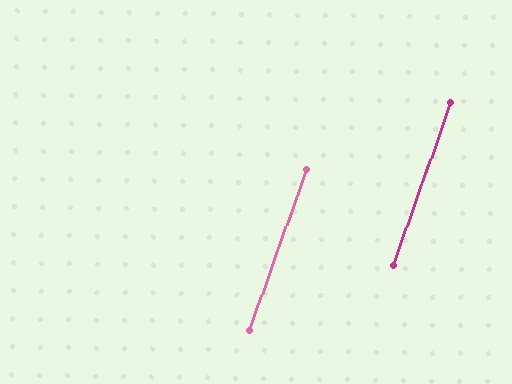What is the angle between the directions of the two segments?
Approximately 0 degrees.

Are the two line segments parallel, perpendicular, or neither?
Parallel — their directions differ by only 0.1°.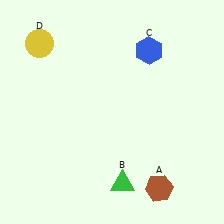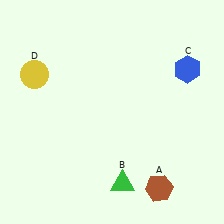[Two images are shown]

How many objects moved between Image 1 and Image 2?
2 objects moved between the two images.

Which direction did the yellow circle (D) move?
The yellow circle (D) moved down.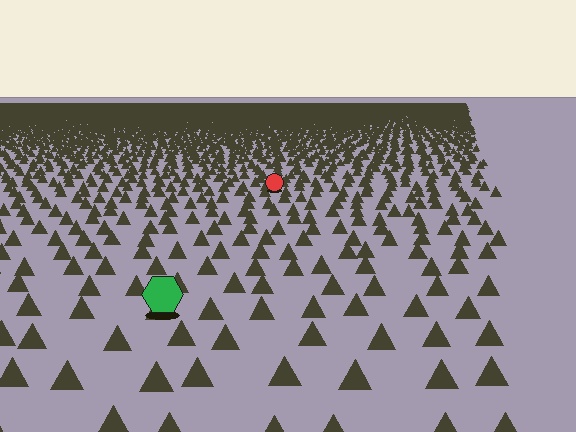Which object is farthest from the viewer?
The red circle is farthest from the viewer. It appears smaller and the ground texture around it is denser.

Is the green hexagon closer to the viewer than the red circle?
Yes. The green hexagon is closer — you can tell from the texture gradient: the ground texture is coarser near it.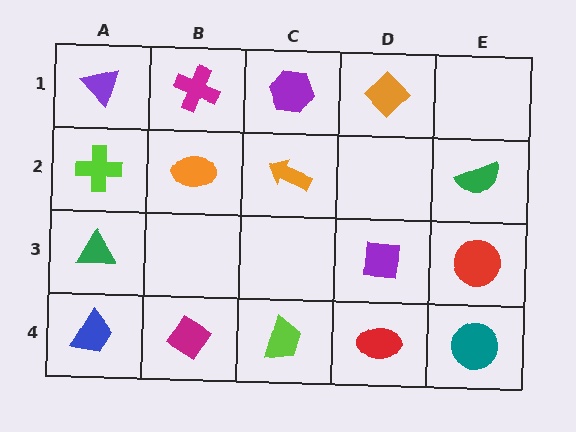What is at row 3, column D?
A purple square.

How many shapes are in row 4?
5 shapes.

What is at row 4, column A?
A blue trapezoid.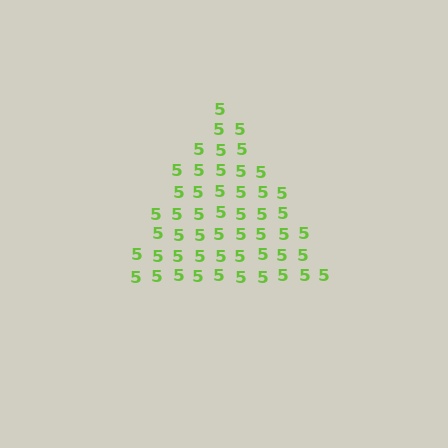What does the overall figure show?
The overall figure shows a triangle.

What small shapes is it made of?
It is made of small digit 5's.